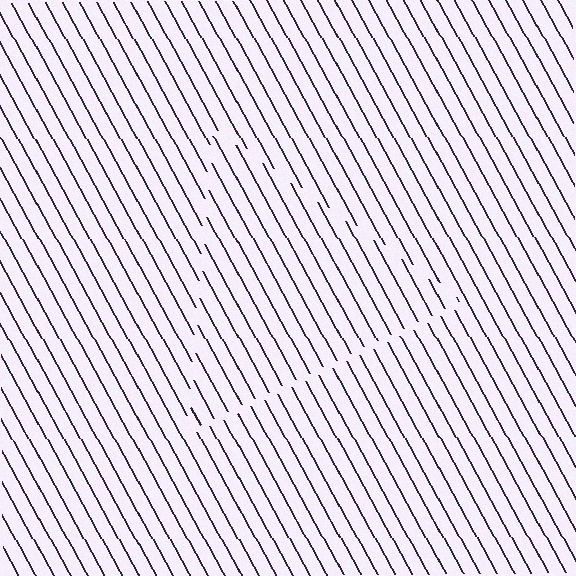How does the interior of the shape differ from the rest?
The interior of the shape contains the same grating, shifted by half a period — the contour is defined by the phase discontinuity where line-ends from the inner and outer gratings abut.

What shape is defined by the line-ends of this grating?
An illusory triangle. The interior of the shape contains the same grating, shifted by half a period — the contour is defined by the phase discontinuity where line-ends from the inner and outer gratings abut.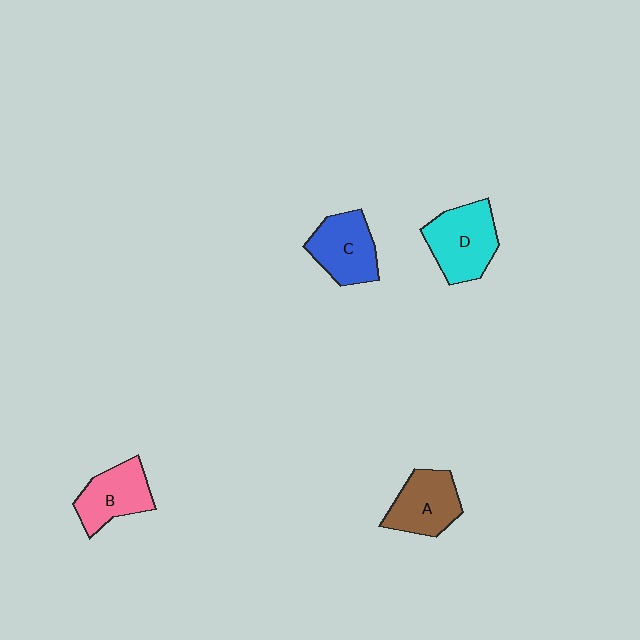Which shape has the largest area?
Shape D (cyan).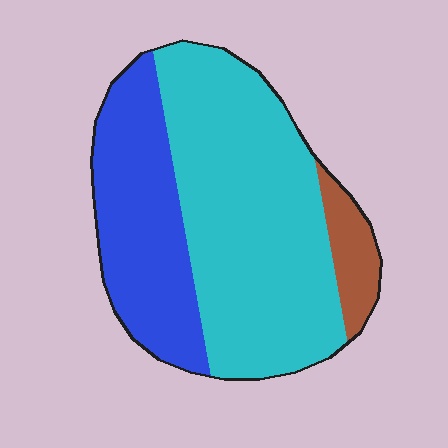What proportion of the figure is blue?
Blue covers roughly 30% of the figure.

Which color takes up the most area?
Cyan, at roughly 60%.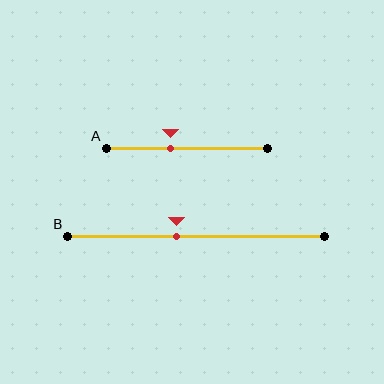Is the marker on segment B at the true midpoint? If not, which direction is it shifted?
No, the marker on segment B is shifted to the left by about 7% of the segment length.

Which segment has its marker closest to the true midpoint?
Segment B has its marker closest to the true midpoint.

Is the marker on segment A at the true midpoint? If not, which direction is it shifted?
No, the marker on segment A is shifted to the left by about 10% of the segment length.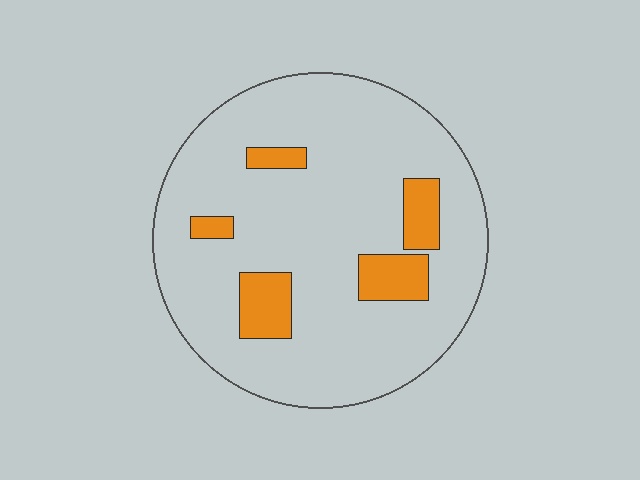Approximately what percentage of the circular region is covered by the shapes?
Approximately 15%.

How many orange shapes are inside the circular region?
5.